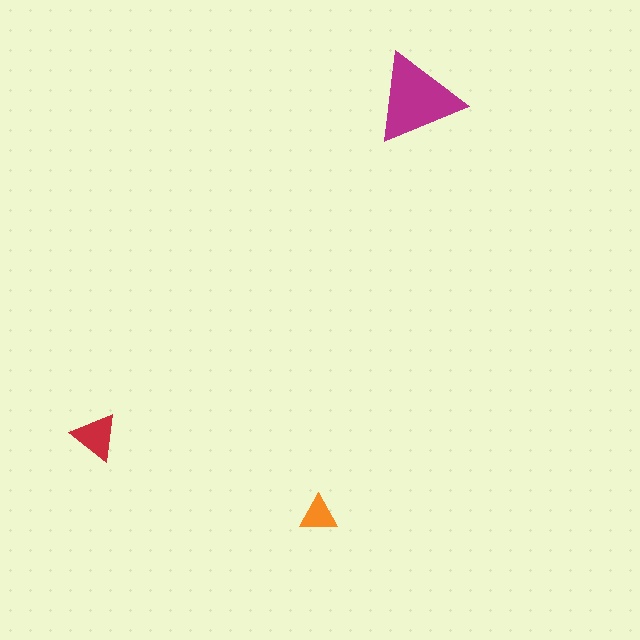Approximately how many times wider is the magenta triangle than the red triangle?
About 2 times wider.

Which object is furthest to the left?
The red triangle is leftmost.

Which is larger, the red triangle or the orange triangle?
The red one.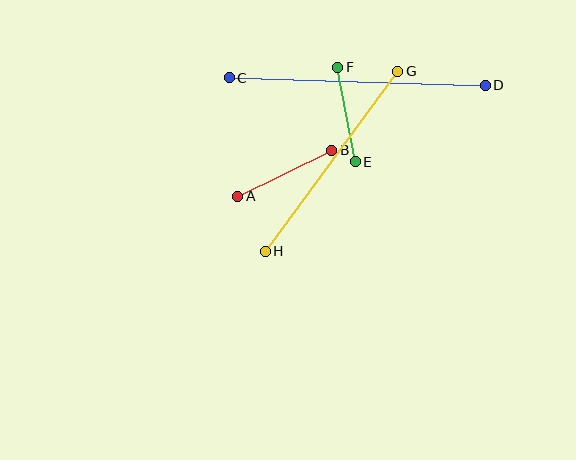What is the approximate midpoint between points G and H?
The midpoint is at approximately (332, 161) pixels.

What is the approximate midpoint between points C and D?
The midpoint is at approximately (357, 82) pixels.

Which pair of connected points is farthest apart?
Points C and D are farthest apart.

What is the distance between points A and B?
The distance is approximately 105 pixels.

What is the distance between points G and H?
The distance is approximately 224 pixels.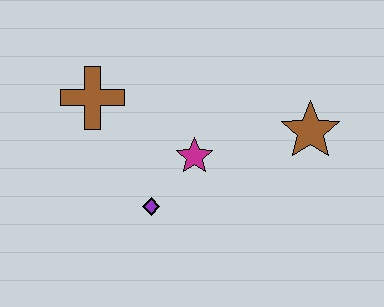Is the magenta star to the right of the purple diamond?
Yes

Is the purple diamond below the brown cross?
Yes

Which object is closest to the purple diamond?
The magenta star is closest to the purple diamond.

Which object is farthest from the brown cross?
The brown star is farthest from the brown cross.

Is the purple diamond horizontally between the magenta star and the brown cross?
Yes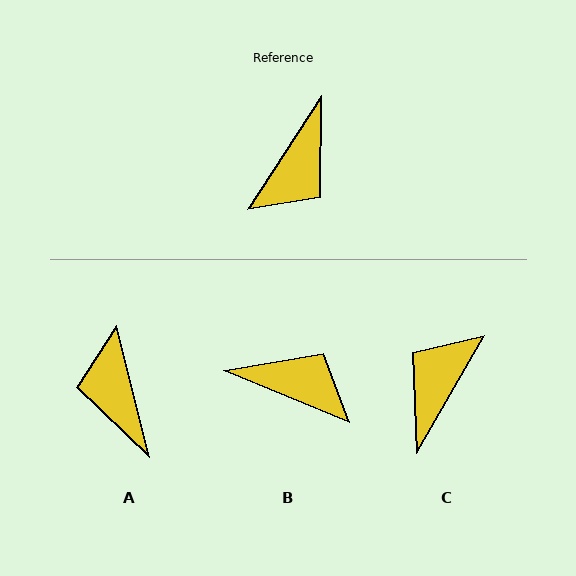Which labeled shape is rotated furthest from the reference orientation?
C, about 177 degrees away.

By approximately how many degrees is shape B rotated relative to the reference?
Approximately 101 degrees counter-clockwise.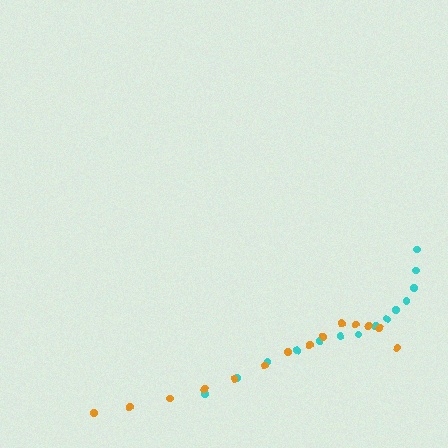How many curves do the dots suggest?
There are 2 distinct paths.